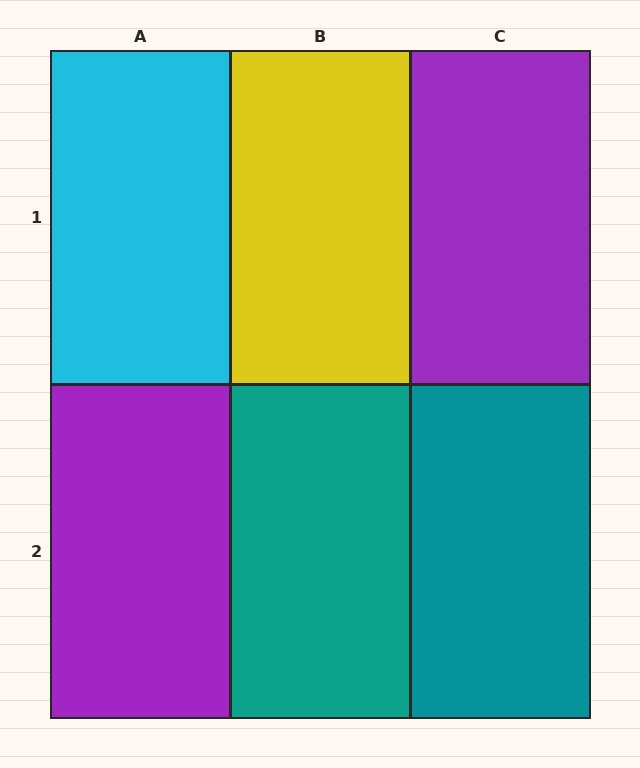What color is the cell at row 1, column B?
Yellow.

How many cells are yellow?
1 cell is yellow.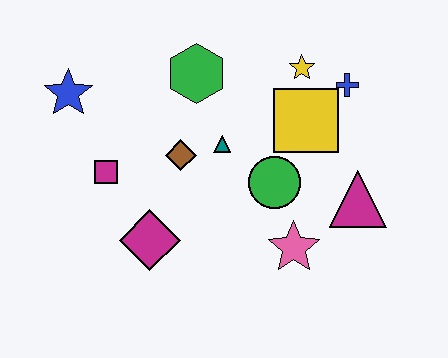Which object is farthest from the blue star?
The magenta triangle is farthest from the blue star.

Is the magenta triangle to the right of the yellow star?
Yes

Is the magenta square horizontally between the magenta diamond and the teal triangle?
No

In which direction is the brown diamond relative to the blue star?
The brown diamond is to the right of the blue star.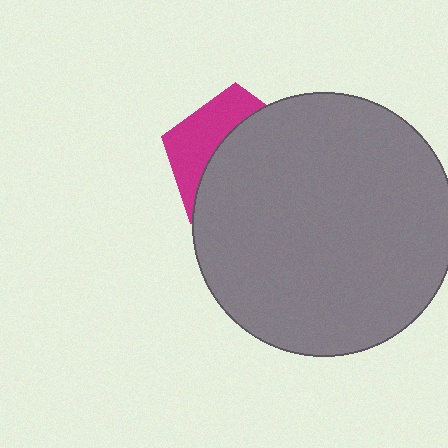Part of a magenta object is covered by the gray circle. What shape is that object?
It is a pentagon.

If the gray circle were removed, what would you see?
You would see the complete magenta pentagon.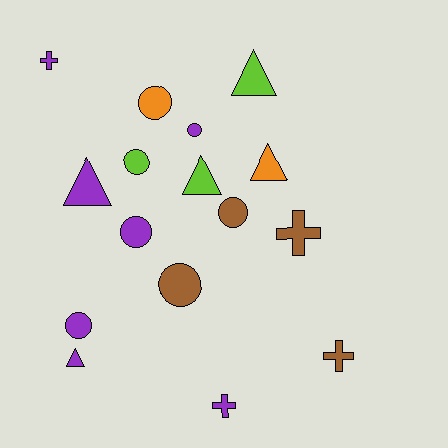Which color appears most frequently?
Purple, with 7 objects.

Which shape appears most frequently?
Circle, with 7 objects.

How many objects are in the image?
There are 16 objects.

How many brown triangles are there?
There are no brown triangles.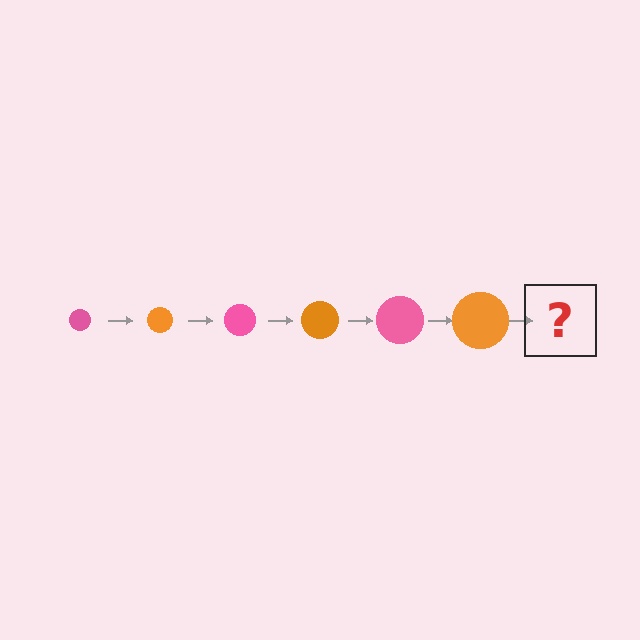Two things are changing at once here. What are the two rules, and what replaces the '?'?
The two rules are that the circle grows larger each step and the color cycles through pink and orange. The '?' should be a pink circle, larger than the previous one.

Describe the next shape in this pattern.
It should be a pink circle, larger than the previous one.